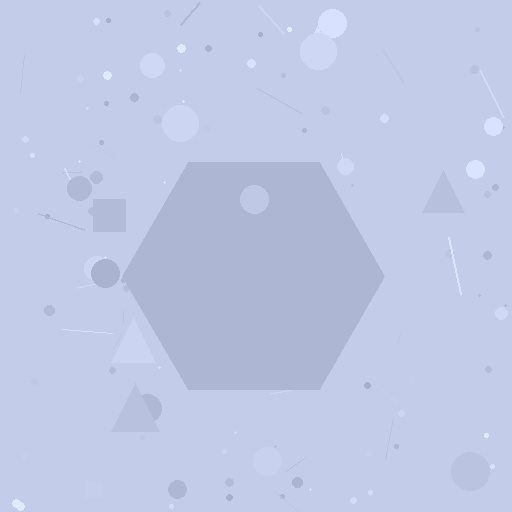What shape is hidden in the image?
A hexagon is hidden in the image.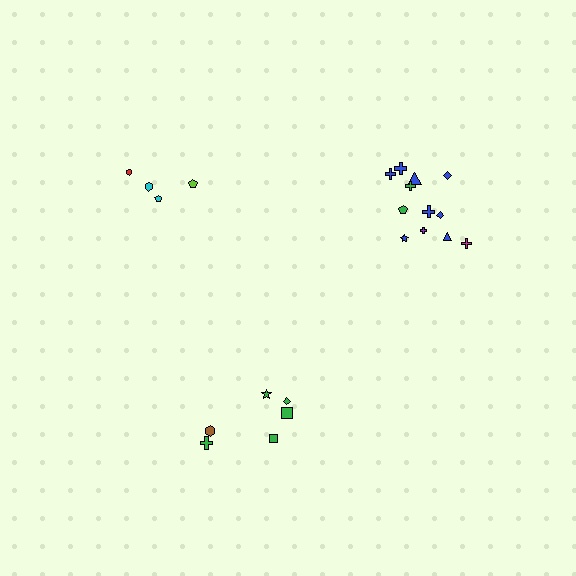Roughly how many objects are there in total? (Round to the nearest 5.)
Roughly 20 objects in total.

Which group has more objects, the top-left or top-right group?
The top-right group.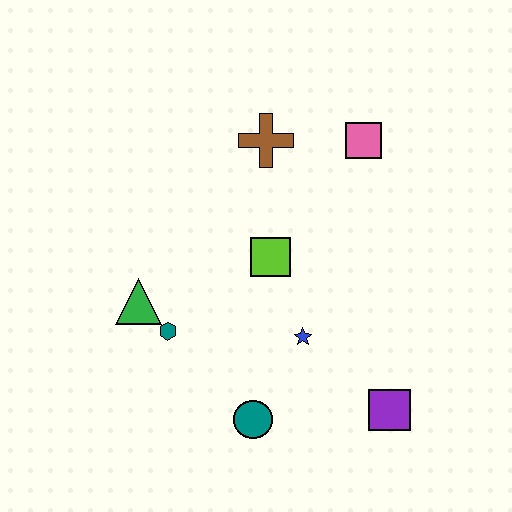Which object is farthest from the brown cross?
The purple square is farthest from the brown cross.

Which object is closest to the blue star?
The lime square is closest to the blue star.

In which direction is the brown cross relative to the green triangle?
The brown cross is above the green triangle.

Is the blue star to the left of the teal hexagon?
No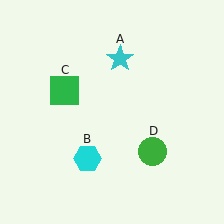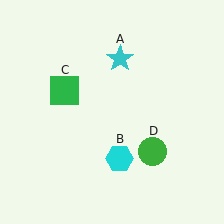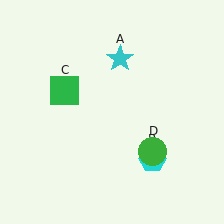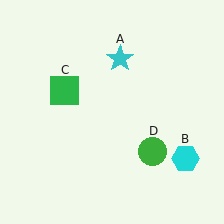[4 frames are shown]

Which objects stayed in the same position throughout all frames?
Cyan star (object A) and green square (object C) and green circle (object D) remained stationary.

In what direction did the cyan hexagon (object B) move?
The cyan hexagon (object B) moved right.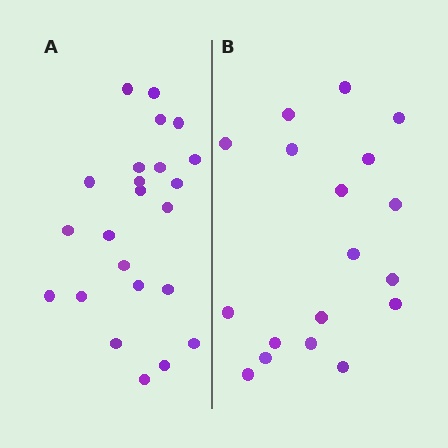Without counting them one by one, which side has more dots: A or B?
Region A (the left region) has more dots.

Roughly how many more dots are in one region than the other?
Region A has about 5 more dots than region B.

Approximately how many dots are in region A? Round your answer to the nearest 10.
About 20 dots. (The exact count is 23, which rounds to 20.)